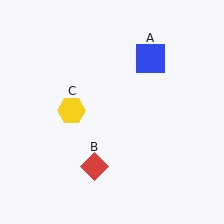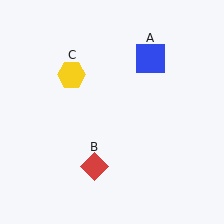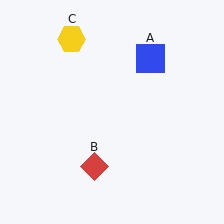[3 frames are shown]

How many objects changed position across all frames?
1 object changed position: yellow hexagon (object C).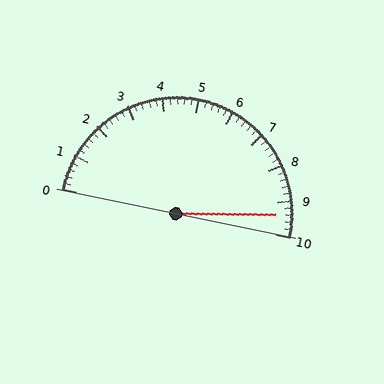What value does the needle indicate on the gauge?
The needle indicates approximately 9.4.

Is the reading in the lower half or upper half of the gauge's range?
The reading is in the upper half of the range (0 to 10).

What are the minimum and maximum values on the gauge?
The gauge ranges from 0 to 10.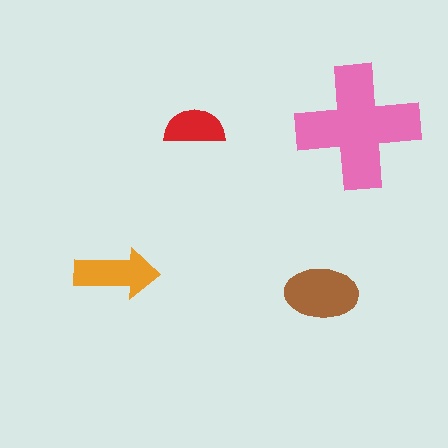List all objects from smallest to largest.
The red semicircle, the orange arrow, the brown ellipse, the pink cross.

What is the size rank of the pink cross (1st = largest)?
1st.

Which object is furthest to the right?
The pink cross is rightmost.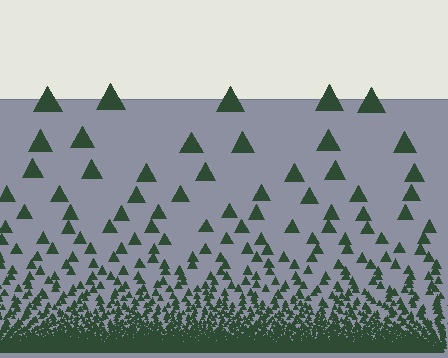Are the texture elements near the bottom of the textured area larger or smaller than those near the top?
Smaller. The gradient is inverted — elements near the bottom are smaller and denser.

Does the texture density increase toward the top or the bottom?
Density increases toward the bottom.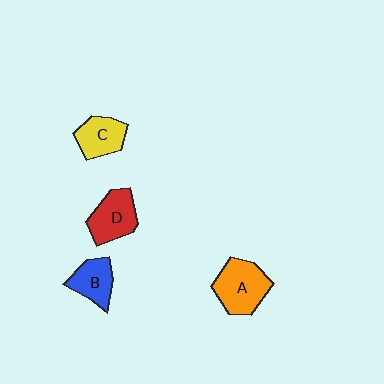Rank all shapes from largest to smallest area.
From largest to smallest: A (orange), D (red), C (yellow), B (blue).